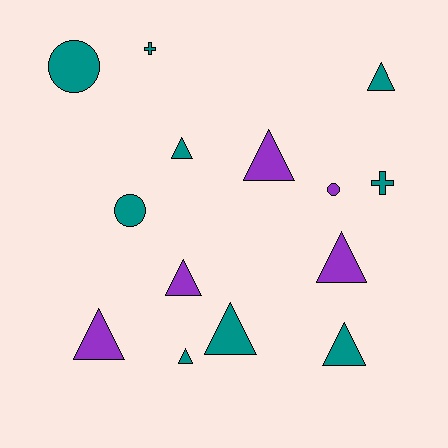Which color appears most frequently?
Teal, with 9 objects.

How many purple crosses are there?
There are no purple crosses.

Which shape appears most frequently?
Triangle, with 9 objects.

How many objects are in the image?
There are 14 objects.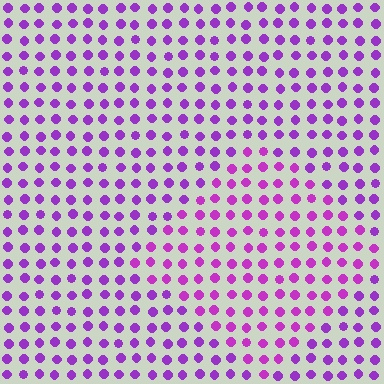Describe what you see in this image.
The image is filled with small purple elements in a uniform arrangement. A diamond-shaped region is visible where the elements are tinted to a slightly different hue, forming a subtle color boundary.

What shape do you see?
I see a diamond.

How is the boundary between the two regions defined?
The boundary is defined purely by a slight shift in hue (about 19 degrees). Spacing, size, and orientation are identical on both sides.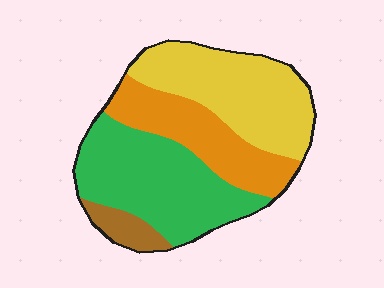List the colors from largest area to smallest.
From largest to smallest: green, yellow, orange, brown.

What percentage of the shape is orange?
Orange covers about 25% of the shape.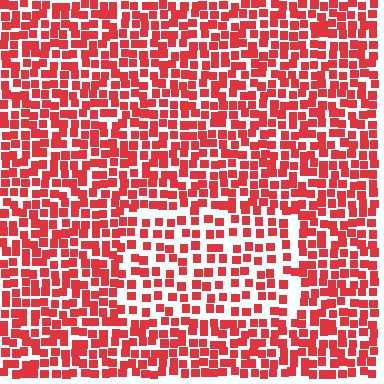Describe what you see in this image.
The image contains small red elements arranged at two different densities. A rectangle-shaped region is visible where the elements are less densely packed than the surrounding area.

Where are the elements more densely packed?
The elements are more densely packed outside the rectangle boundary.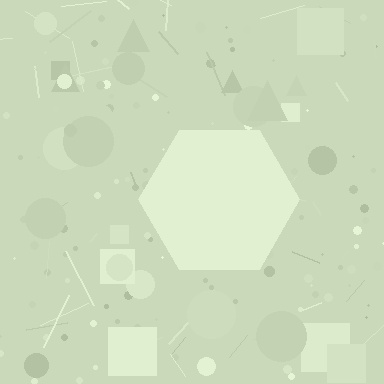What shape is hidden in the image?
A hexagon is hidden in the image.